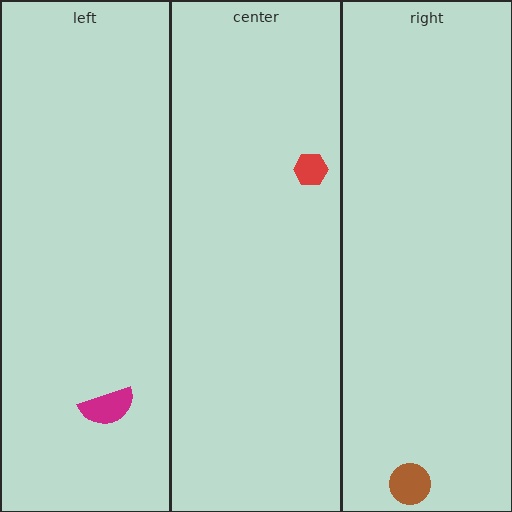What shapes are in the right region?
The brown circle.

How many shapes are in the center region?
1.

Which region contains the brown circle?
The right region.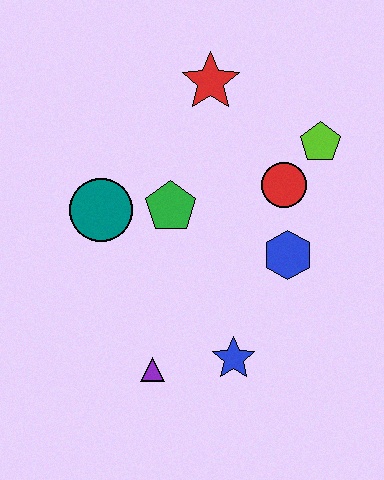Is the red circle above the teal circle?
Yes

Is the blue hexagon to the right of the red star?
Yes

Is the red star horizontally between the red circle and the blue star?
No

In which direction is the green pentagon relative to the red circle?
The green pentagon is to the left of the red circle.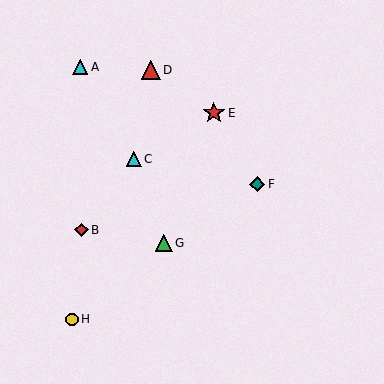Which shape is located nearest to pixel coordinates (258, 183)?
The teal diamond (labeled F) at (257, 184) is nearest to that location.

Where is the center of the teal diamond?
The center of the teal diamond is at (257, 184).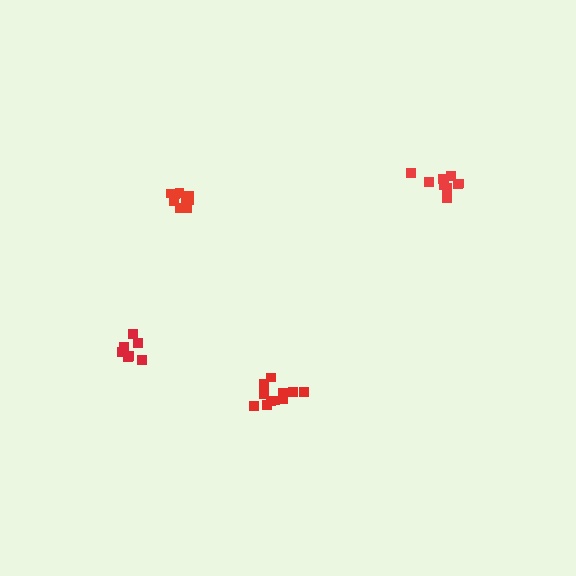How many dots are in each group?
Group 1: 10 dots, Group 2: 7 dots, Group 3: 9 dots, Group 4: 12 dots (38 total).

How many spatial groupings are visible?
There are 4 spatial groupings.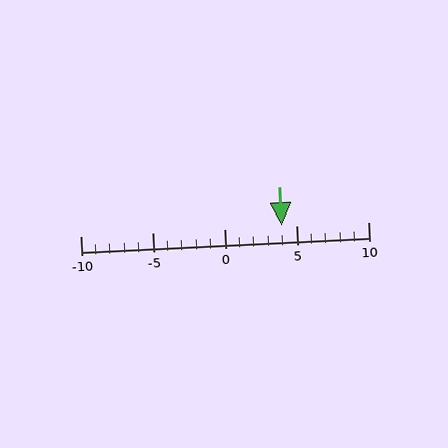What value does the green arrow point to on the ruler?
The green arrow points to approximately 4.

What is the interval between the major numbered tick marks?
The major tick marks are spaced 5 units apart.